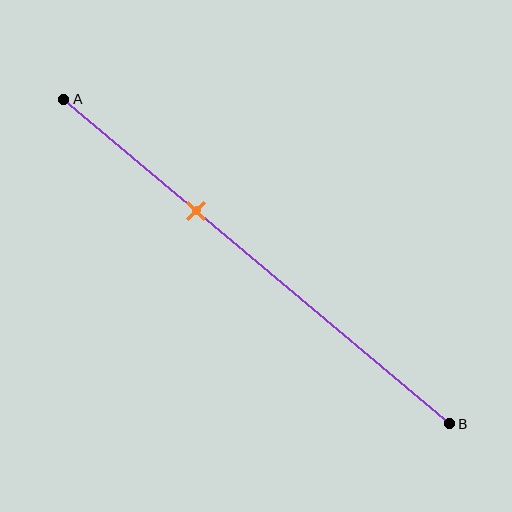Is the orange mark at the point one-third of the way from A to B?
Yes, the mark is approximately at the one-third point.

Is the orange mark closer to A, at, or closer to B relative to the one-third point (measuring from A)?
The orange mark is approximately at the one-third point of segment AB.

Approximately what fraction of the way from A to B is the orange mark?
The orange mark is approximately 35% of the way from A to B.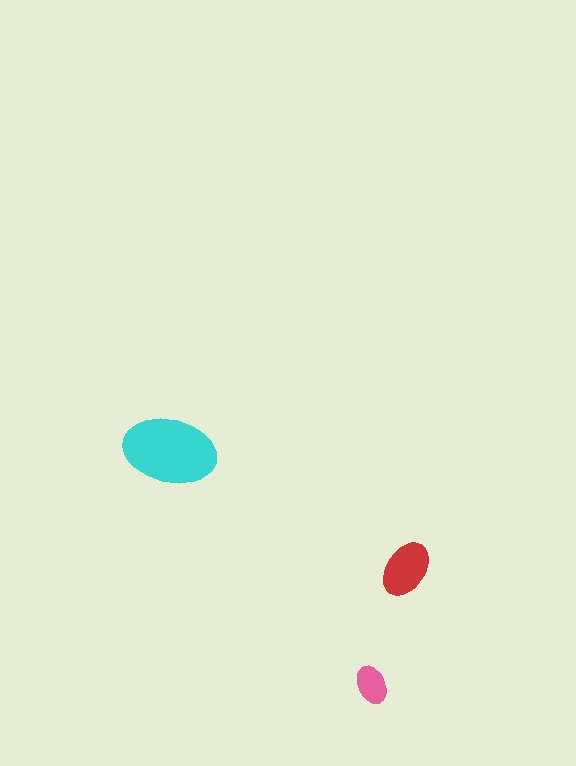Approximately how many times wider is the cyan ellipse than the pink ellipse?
About 2.5 times wider.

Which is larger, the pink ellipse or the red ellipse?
The red one.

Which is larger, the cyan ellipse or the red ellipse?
The cyan one.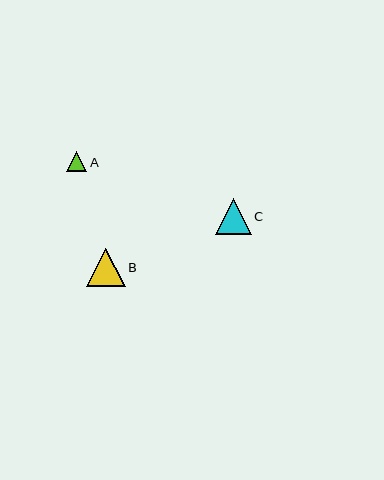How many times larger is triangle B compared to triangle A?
Triangle B is approximately 1.9 times the size of triangle A.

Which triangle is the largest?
Triangle B is the largest with a size of approximately 38 pixels.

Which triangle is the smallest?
Triangle A is the smallest with a size of approximately 20 pixels.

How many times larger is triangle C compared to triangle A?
Triangle C is approximately 1.8 times the size of triangle A.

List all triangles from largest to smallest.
From largest to smallest: B, C, A.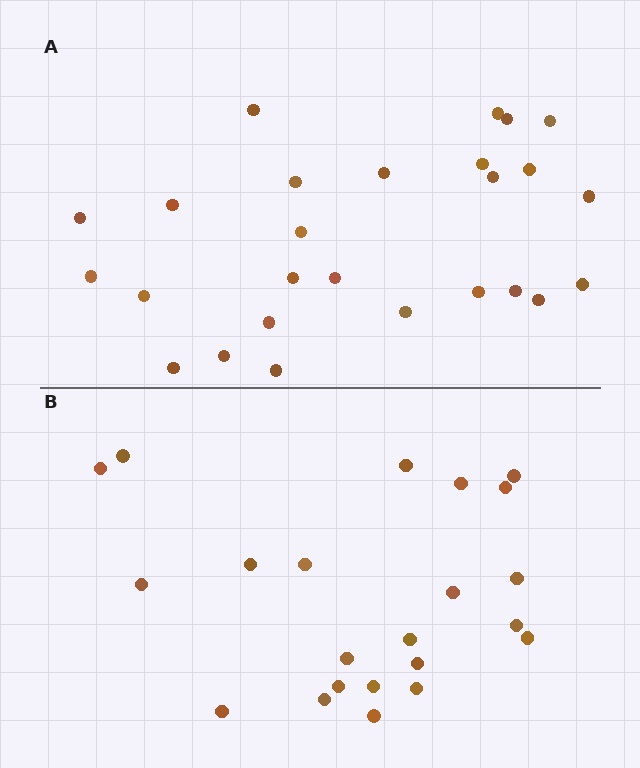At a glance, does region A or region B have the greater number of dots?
Region A (the top region) has more dots.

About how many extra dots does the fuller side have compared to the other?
Region A has about 4 more dots than region B.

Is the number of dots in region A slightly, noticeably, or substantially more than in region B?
Region A has only slightly more — the two regions are fairly close. The ratio is roughly 1.2 to 1.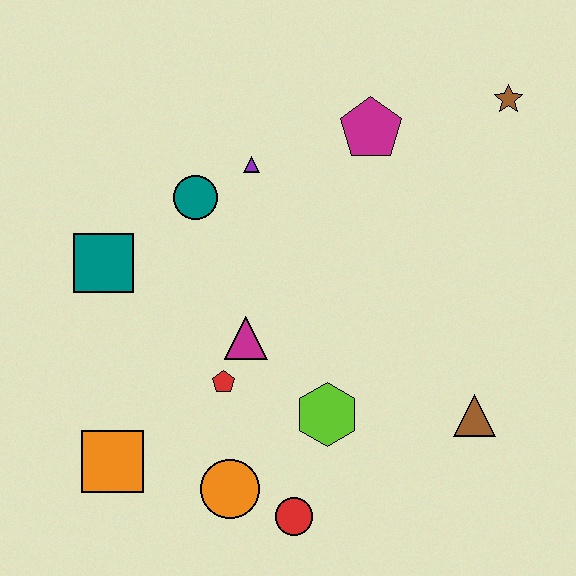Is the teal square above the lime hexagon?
Yes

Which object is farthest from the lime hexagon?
The brown star is farthest from the lime hexagon.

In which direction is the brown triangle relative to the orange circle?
The brown triangle is to the right of the orange circle.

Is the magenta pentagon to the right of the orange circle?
Yes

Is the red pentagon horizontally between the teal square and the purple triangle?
Yes